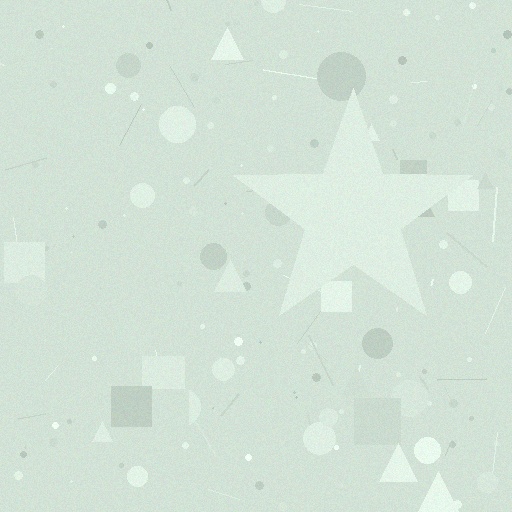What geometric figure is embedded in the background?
A star is embedded in the background.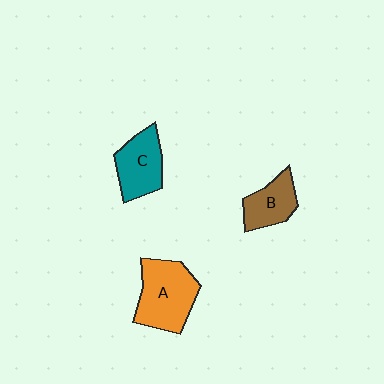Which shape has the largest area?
Shape A (orange).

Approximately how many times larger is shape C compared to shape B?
Approximately 1.2 times.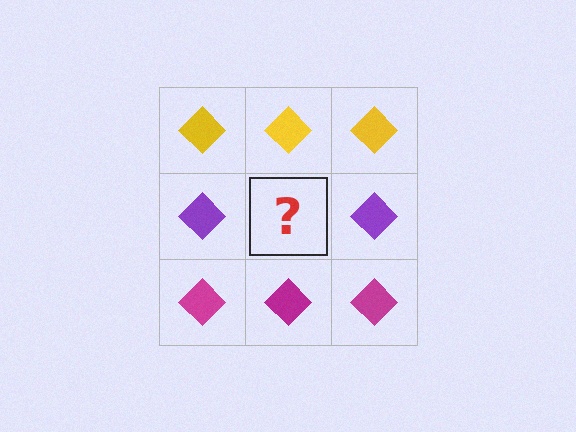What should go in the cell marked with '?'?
The missing cell should contain a purple diamond.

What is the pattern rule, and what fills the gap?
The rule is that each row has a consistent color. The gap should be filled with a purple diamond.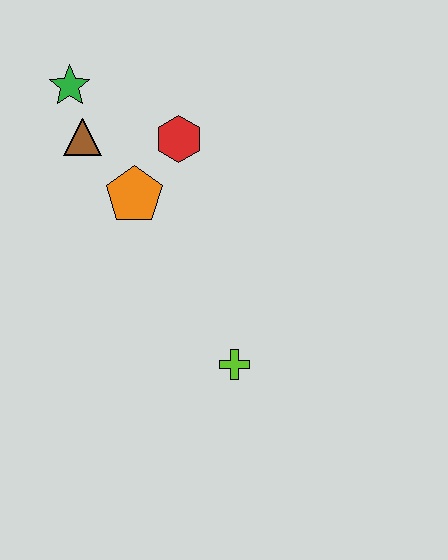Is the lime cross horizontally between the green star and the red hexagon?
No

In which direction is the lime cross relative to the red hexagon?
The lime cross is below the red hexagon.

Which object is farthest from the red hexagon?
The lime cross is farthest from the red hexagon.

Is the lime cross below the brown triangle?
Yes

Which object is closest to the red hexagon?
The orange pentagon is closest to the red hexagon.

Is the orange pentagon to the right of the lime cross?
No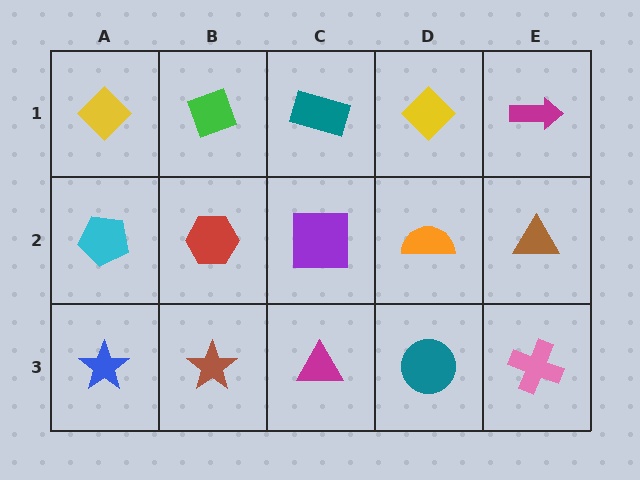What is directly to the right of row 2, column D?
A brown triangle.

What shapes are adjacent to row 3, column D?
An orange semicircle (row 2, column D), a magenta triangle (row 3, column C), a pink cross (row 3, column E).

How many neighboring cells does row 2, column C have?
4.